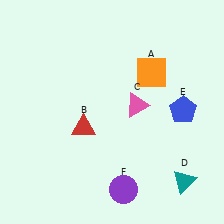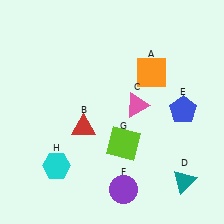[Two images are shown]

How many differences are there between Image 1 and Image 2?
There are 2 differences between the two images.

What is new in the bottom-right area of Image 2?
A lime square (G) was added in the bottom-right area of Image 2.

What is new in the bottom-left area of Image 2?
A cyan hexagon (H) was added in the bottom-left area of Image 2.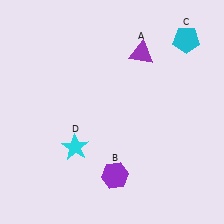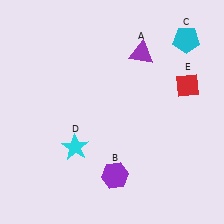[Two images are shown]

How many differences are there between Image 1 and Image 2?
There is 1 difference between the two images.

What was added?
A red diamond (E) was added in Image 2.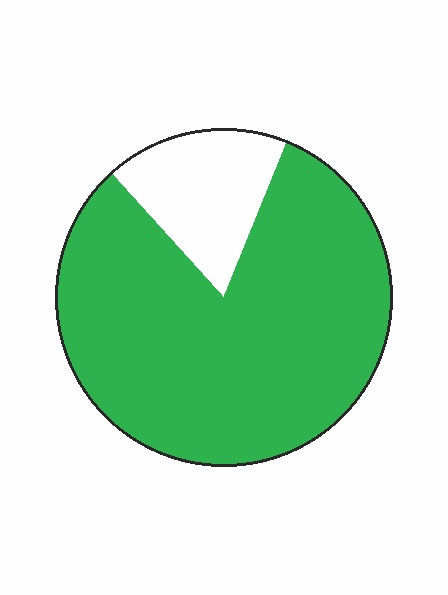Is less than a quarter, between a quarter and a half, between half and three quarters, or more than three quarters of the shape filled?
More than three quarters.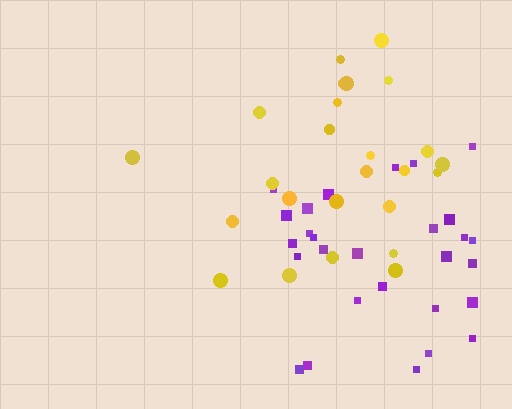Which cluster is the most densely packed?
Yellow.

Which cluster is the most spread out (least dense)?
Purple.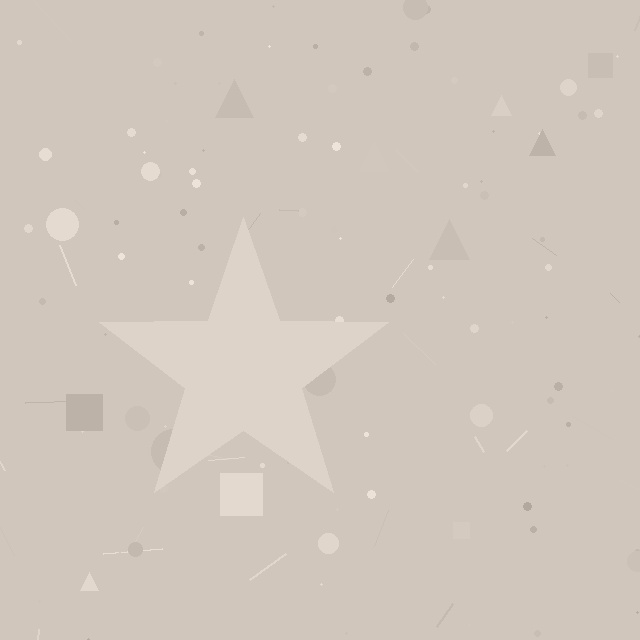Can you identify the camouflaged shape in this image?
The camouflaged shape is a star.